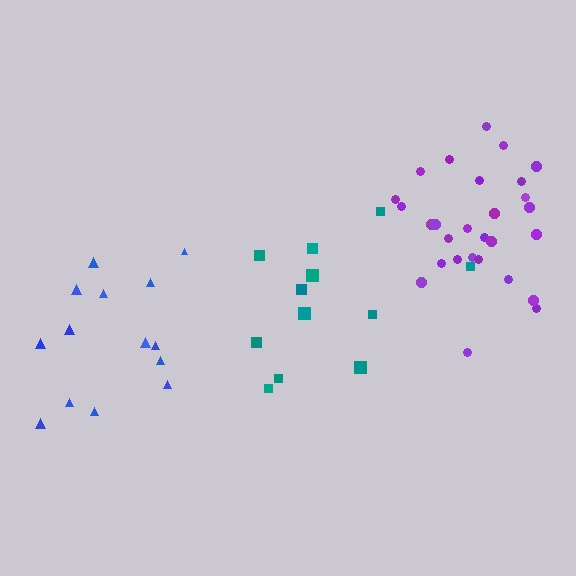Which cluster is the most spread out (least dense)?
Teal.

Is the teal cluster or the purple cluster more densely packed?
Purple.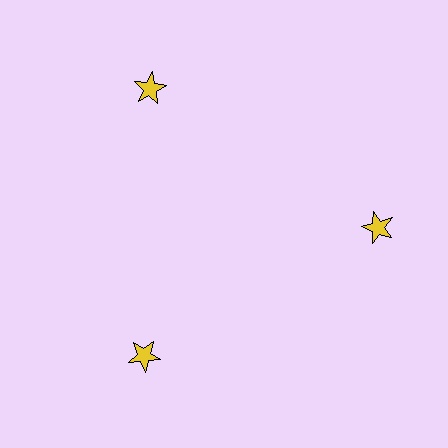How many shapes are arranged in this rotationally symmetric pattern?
There are 3 shapes, arranged in 3 groups of 1.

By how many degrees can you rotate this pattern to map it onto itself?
The pattern maps onto itself every 120 degrees of rotation.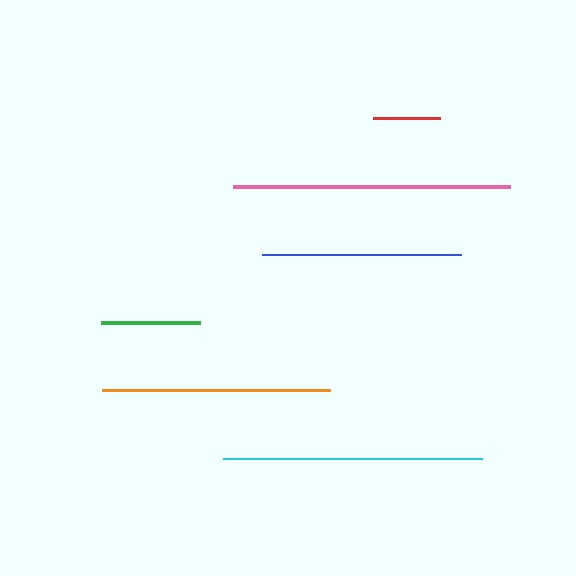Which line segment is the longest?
The pink line is the longest at approximately 277 pixels.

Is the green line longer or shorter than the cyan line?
The cyan line is longer than the green line.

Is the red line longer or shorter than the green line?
The green line is longer than the red line.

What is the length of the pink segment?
The pink segment is approximately 277 pixels long.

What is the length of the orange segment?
The orange segment is approximately 228 pixels long.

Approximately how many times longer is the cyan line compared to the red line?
The cyan line is approximately 3.9 times the length of the red line.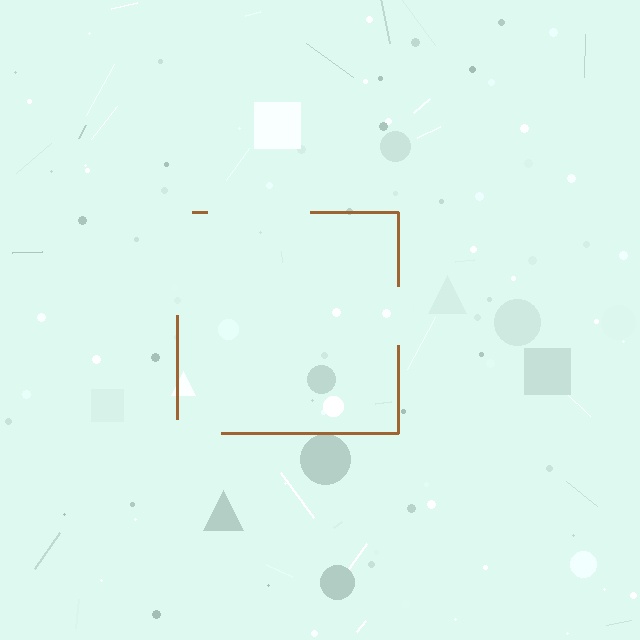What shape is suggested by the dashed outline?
The dashed outline suggests a square.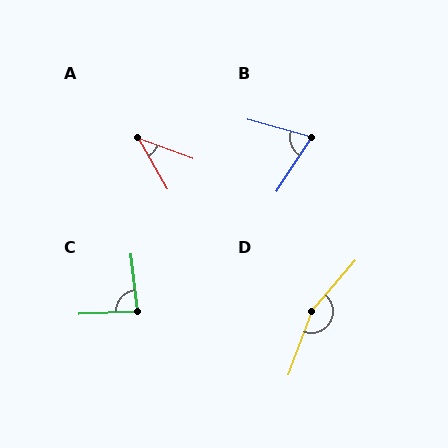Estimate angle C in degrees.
Approximately 86 degrees.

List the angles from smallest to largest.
A (40°), B (73°), C (86°), D (159°).